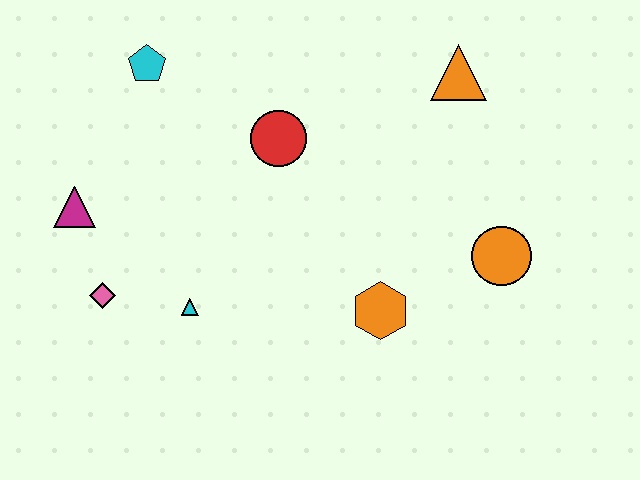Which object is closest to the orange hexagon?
The orange circle is closest to the orange hexagon.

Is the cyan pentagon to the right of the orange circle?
No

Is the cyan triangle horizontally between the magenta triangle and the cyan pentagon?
No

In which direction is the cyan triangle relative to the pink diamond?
The cyan triangle is to the right of the pink diamond.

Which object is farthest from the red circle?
The orange circle is farthest from the red circle.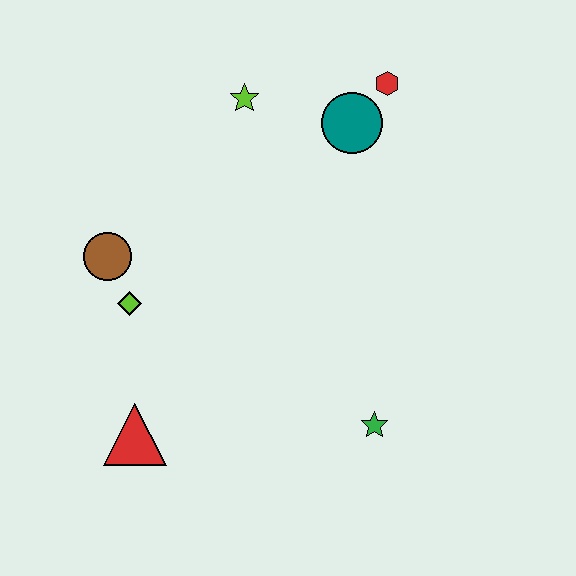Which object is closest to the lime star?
The teal circle is closest to the lime star.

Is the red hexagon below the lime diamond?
No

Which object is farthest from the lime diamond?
The red hexagon is farthest from the lime diamond.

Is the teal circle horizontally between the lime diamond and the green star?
Yes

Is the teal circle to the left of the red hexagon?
Yes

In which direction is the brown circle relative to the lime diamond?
The brown circle is above the lime diamond.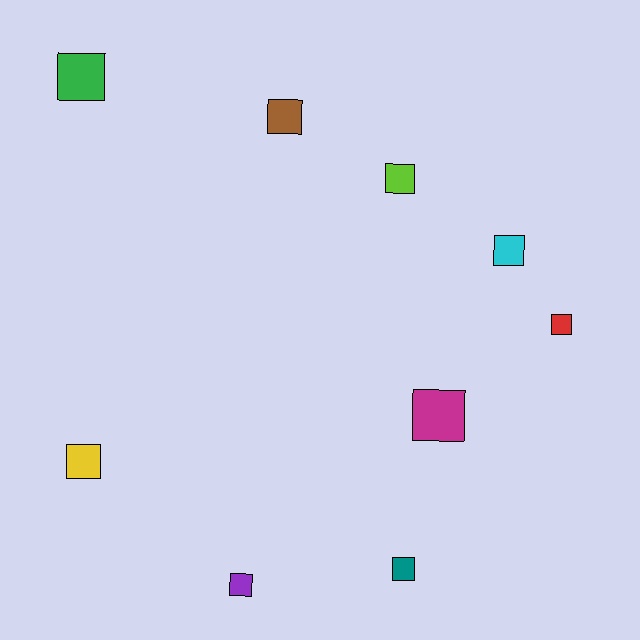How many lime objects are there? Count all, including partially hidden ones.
There is 1 lime object.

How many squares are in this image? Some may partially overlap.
There are 9 squares.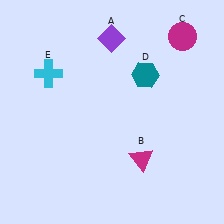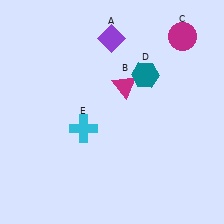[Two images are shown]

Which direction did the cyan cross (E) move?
The cyan cross (E) moved down.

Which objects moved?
The objects that moved are: the magenta triangle (B), the cyan cross (E).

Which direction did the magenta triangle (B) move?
The magenta triangle (B) moved up.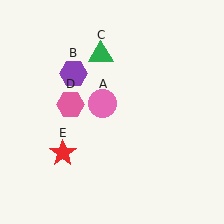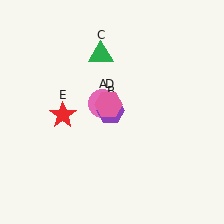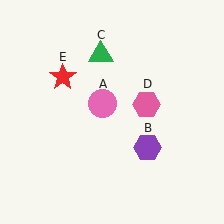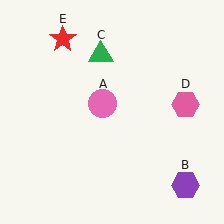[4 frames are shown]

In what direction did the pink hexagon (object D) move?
The pink hexagon (object D) moved right.